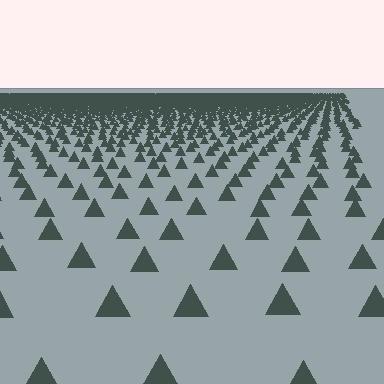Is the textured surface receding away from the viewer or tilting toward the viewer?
The surface is receding away from the viewer. Texture elements get smaller and denser toward the top.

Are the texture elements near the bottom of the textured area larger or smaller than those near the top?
Larger. Near the bottom, elements are closer to the viewer and appear at a bigger on-screen size.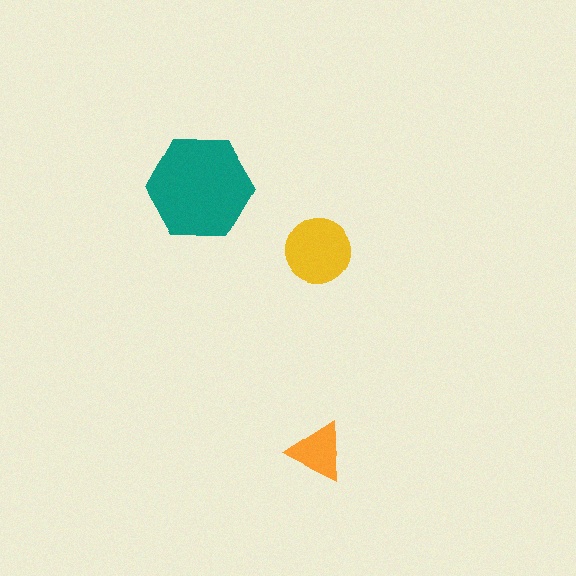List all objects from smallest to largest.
The orange triangle, the yellow circle, the teal hexagon.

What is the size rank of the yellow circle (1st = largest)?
2nd.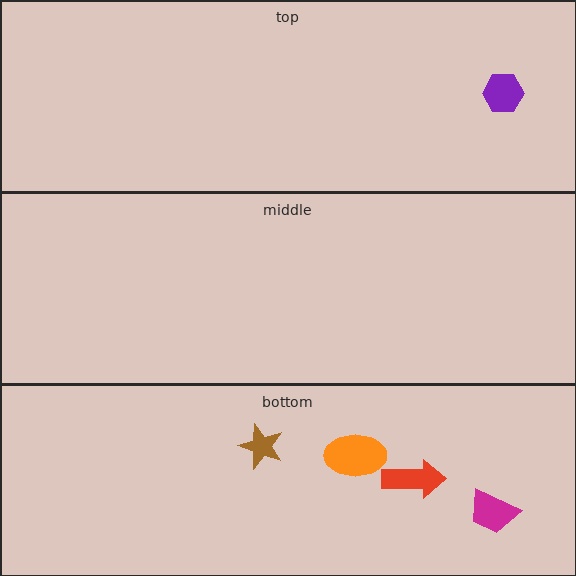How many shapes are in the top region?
1.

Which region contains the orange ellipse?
The bottom region.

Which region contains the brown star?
The bottom region.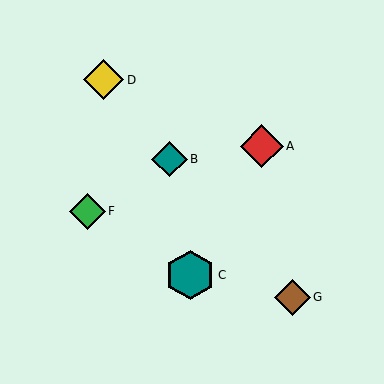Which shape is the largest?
The teal hexagon (labeled C) is the largest.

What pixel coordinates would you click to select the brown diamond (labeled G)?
Click at (292, 297) to select the brown diamond G.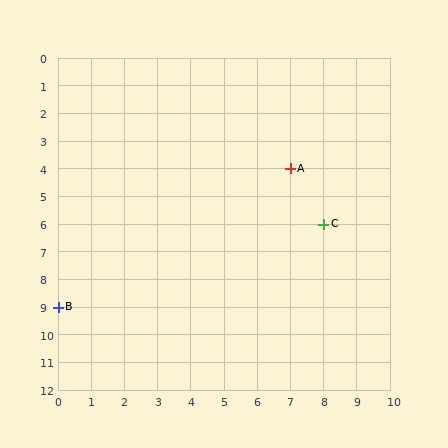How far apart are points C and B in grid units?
Points C and B are 8 columns and 3 rows apart (about 8.5 grid units diagonally).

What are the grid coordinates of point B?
Point B is at grid coordinates (0, 9).